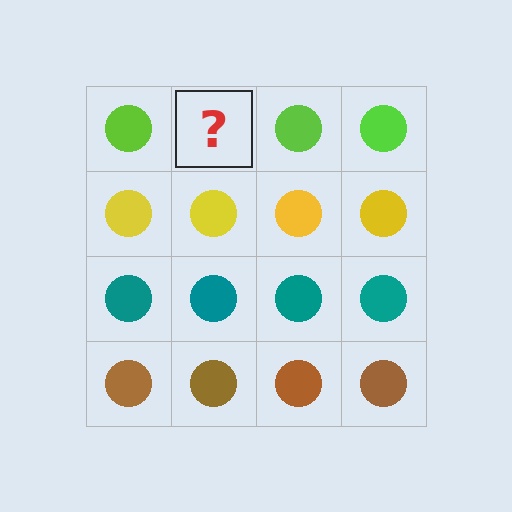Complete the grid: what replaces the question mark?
The question mark should be replaced with a lime circle.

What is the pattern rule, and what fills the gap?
The rule is that each row has a consistent color. The gap should be filled with a lime circle.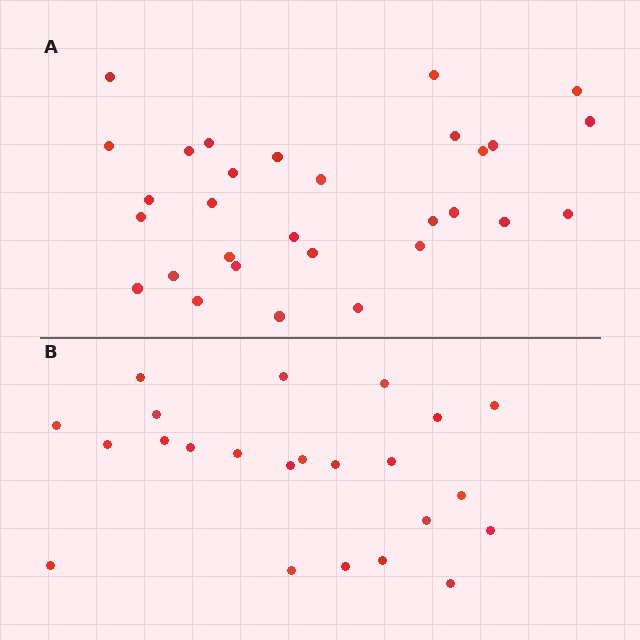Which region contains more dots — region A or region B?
Region A (the top region) has more dots.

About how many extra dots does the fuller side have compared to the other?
Region A has roughly 8 or so more dots than region B.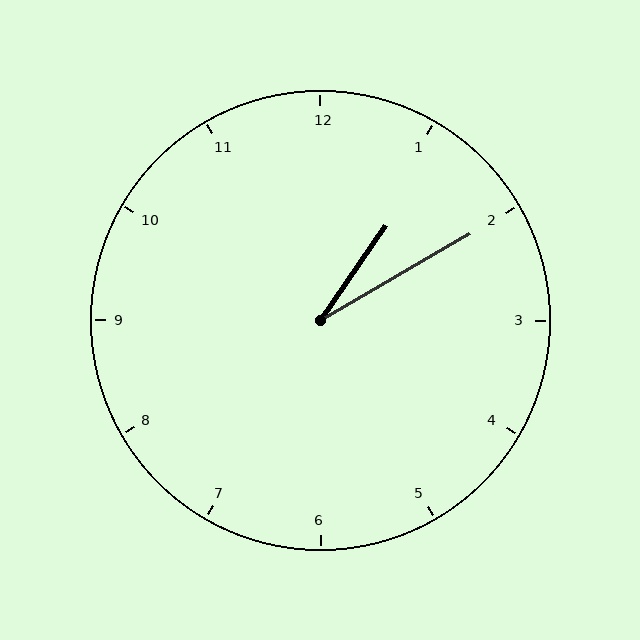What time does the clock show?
1:10.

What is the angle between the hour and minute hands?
Approximately 25 degrees.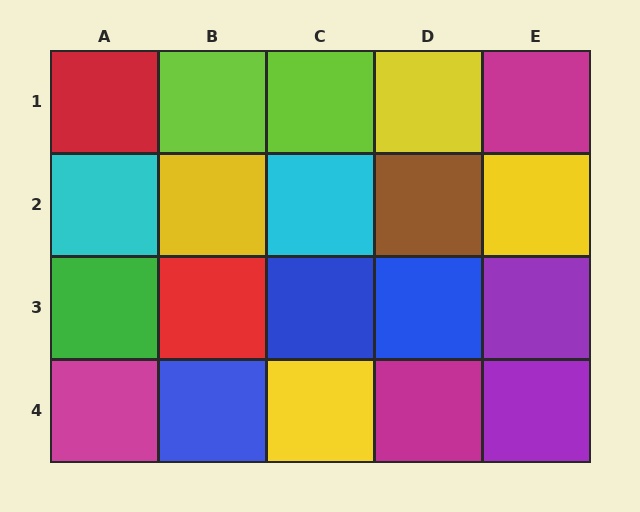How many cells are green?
1 cell is green.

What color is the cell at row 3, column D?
Blue.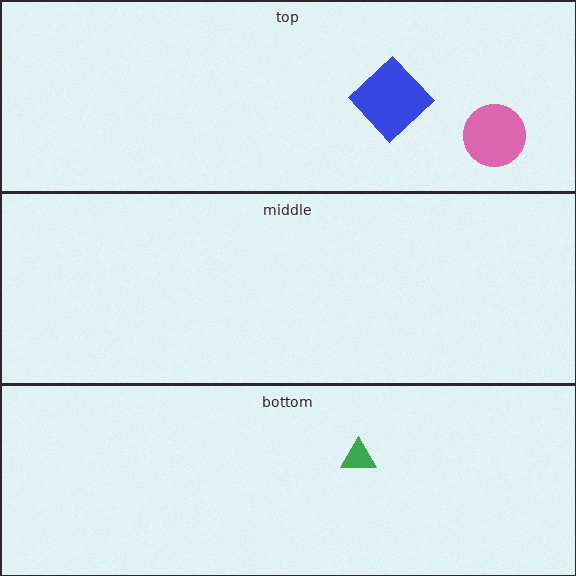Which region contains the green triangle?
The bottom region.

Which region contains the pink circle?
The top region.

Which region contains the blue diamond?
The top region.